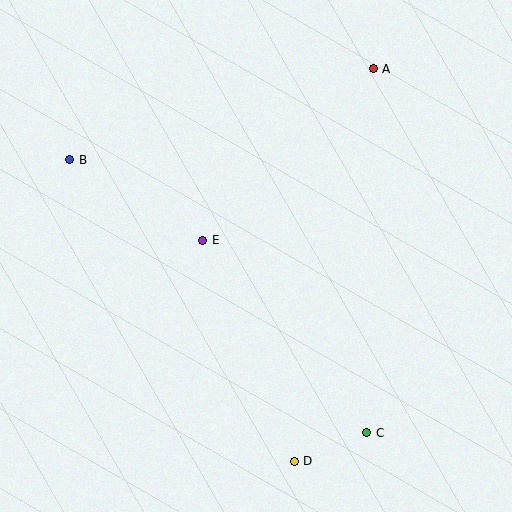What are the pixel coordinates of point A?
Point A is at (373, 69).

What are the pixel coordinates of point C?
Point C is at (367, 433).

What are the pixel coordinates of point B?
Point B is at (70, 160).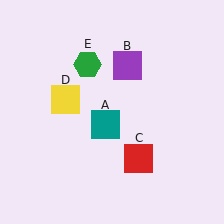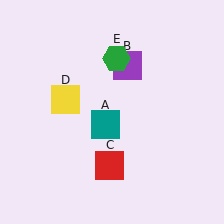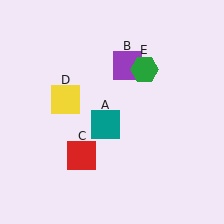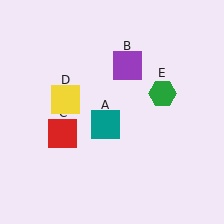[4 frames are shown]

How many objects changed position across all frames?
2 objects changed position: red square (object C), green hexagon (object E).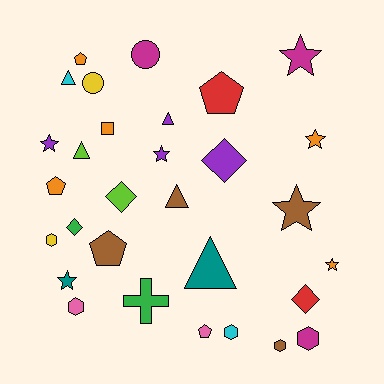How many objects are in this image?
There are 30 objects.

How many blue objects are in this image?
There are no blue objects.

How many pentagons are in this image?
There are 5 pentagons.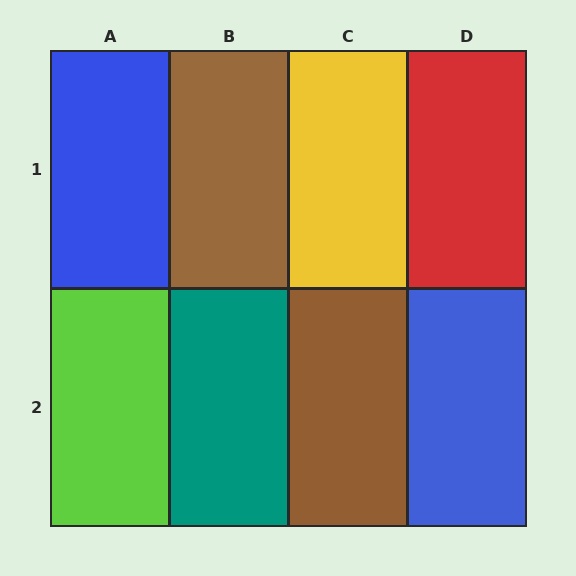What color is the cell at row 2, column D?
Blue.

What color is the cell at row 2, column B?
Teal.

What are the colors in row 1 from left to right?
Blue, brown, yellow, red.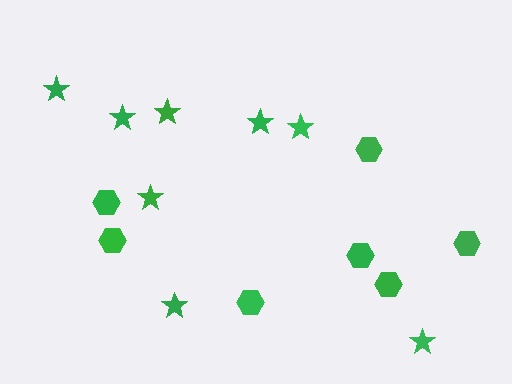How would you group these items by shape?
There are 2 groups: one group of stars (8) and one group of hexagons (7).